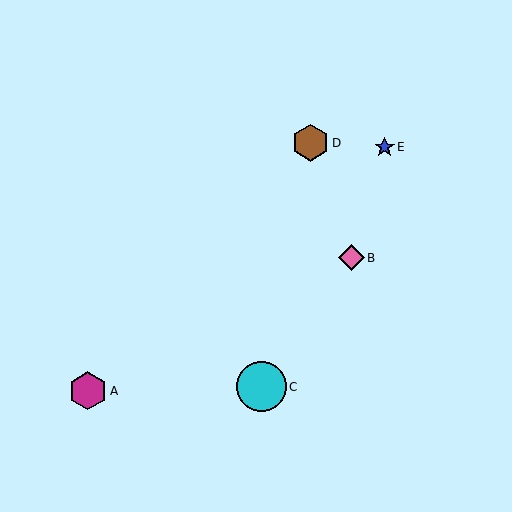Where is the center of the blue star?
The center of the blue star is at (385, 147).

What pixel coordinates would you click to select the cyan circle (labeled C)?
Click at (261, 387) to select the cyan circle C.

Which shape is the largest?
The cyan circle (labeled C) is the largest.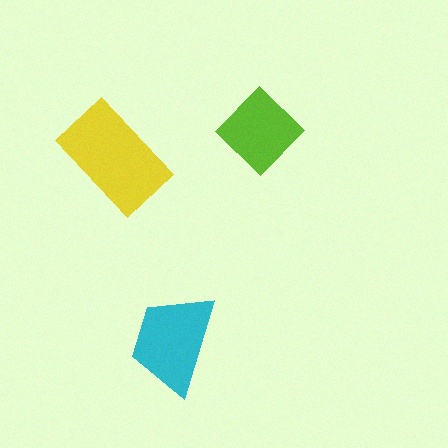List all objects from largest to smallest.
The yellow rectangle, the cyan trapezoid, the lime diamond.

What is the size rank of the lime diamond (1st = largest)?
3rd.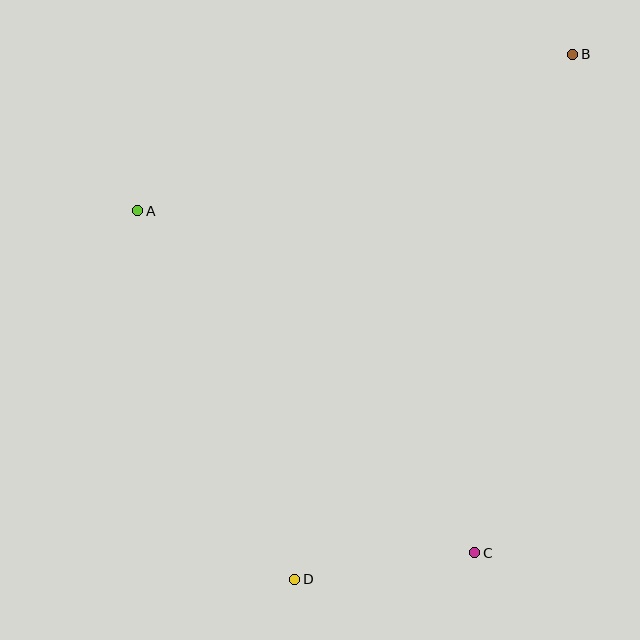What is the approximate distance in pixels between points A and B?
The distance between A and B is approximately 462 pixels.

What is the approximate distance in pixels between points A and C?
The distance between A and C is approximately 480 pixels.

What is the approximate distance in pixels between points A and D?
The distance between A and D is approximately 400 pixels.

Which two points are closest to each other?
Points C and D are closest to each other.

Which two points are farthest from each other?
Points B and D are farthest from each other.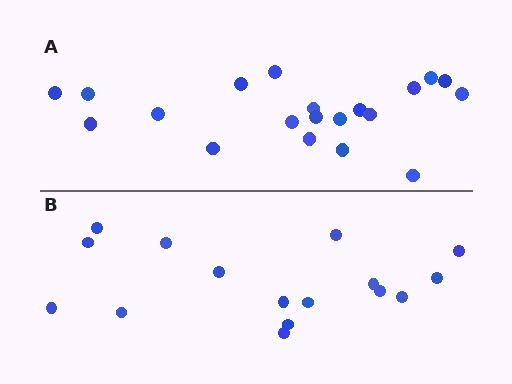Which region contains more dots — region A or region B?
Region A (the top region) has more dots.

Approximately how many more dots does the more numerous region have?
Region A has about 4 more dots than region B.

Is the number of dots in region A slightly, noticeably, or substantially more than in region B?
Region A has noticeably more, but not dramatically so. The ratio is roughly 1.2 to 1.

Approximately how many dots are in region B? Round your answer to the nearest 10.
About 20 dots. (The exact count is 16, which rounds to 20.)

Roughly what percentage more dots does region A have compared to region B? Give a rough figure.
About 25% more.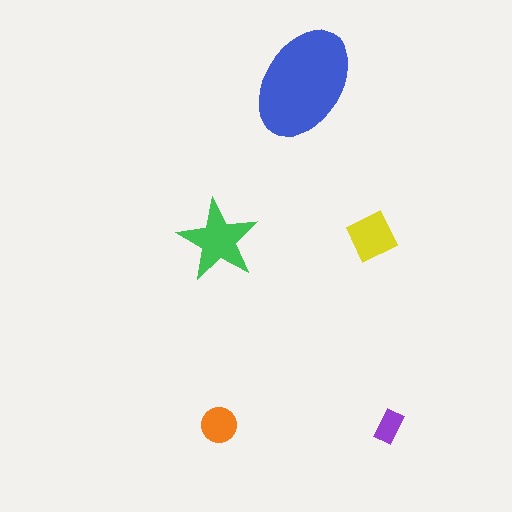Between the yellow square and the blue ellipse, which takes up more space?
The blue ellipse.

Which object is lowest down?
The purple rectangle is bottommost.